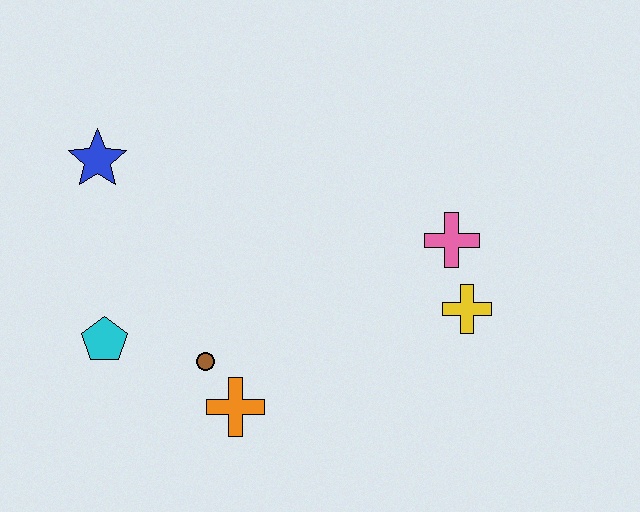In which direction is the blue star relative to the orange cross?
The blue star is above the orange cross.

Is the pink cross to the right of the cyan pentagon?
Yes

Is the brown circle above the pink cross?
No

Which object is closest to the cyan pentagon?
The brown circle is closest to the cyan pentagon.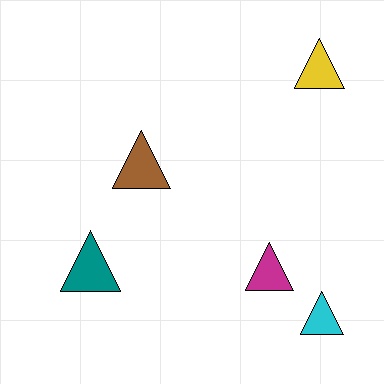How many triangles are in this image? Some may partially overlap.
There are 5 triangles.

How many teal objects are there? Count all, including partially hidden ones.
There is 1 teal object.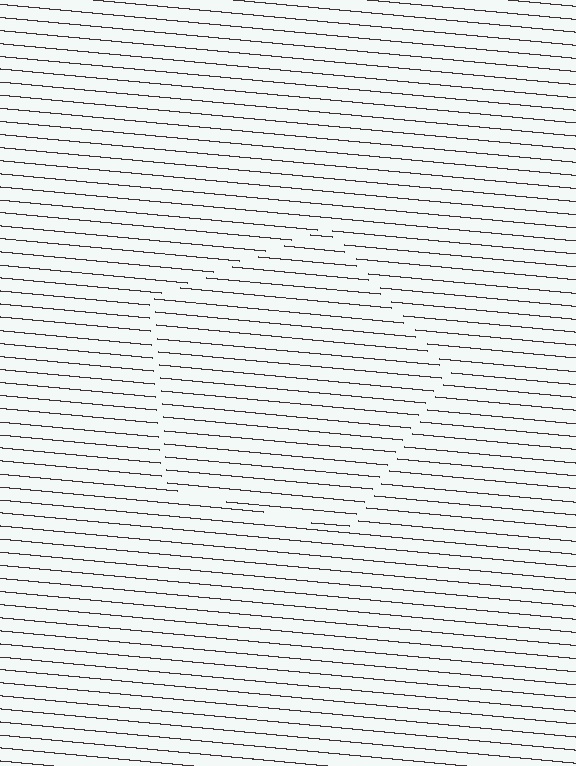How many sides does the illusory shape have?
5 sides — the line-ends trace a pentagon.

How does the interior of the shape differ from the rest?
The interior of the shape contains the same grating, shifted by half a period — the contour is defined by the phase discontinuity where line-ends from the inner and outer gratings abut.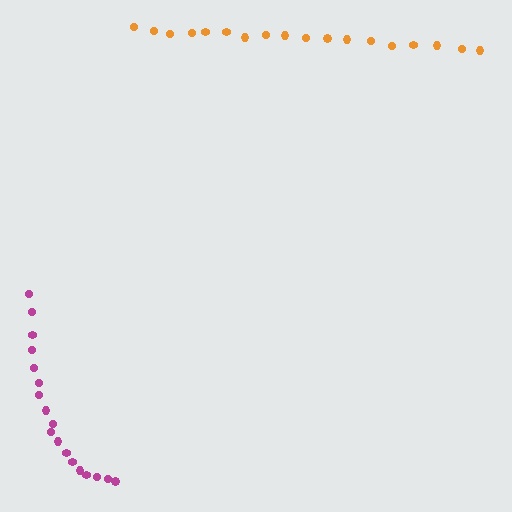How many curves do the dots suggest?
There are 2 distinct paths.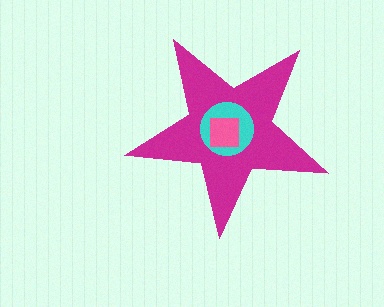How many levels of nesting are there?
3.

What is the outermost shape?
The magenta star.